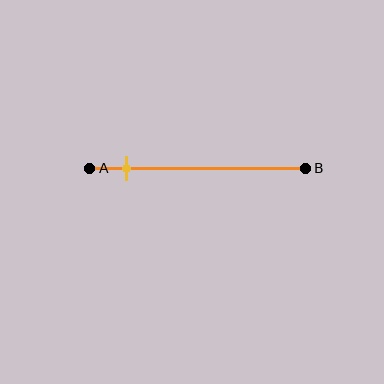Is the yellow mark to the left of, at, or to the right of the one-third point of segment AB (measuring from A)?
The yellow mark is to the left of the one-third point of segment AB.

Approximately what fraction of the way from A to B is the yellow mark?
The yellow mark is approximately 15% of the way from A to B.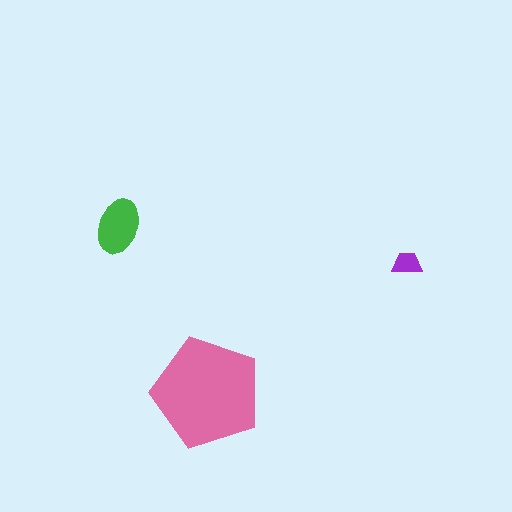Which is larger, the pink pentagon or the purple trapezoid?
The pink pentagon.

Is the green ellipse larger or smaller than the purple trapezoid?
Larger.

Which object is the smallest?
The purple trapezoid.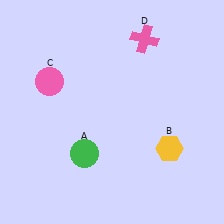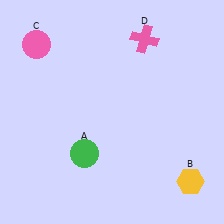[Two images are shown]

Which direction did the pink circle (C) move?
The pink circle (C) moved up.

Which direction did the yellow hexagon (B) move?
The yellow hexagon (B) moved down.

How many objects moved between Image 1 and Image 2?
2 objects moved between the two images.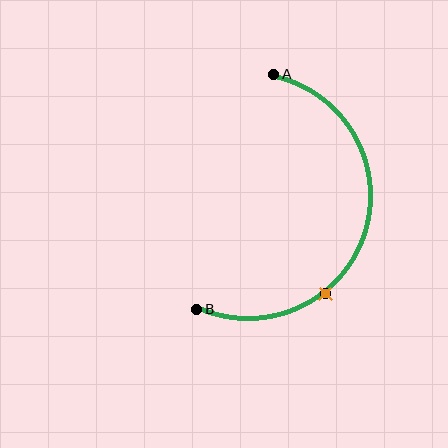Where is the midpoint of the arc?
The arc midpoint is the point on the curve farthest from the straight line joining A and B. It sits to the right of that line.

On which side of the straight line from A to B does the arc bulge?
The arc bulges to the right of the straight line connecting A and B.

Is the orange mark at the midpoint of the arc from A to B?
No. The orange mark lies on the arc but is closer to endpoint B. The arc midpoint would be at the point on the curve equidistant along the arc from both A and B.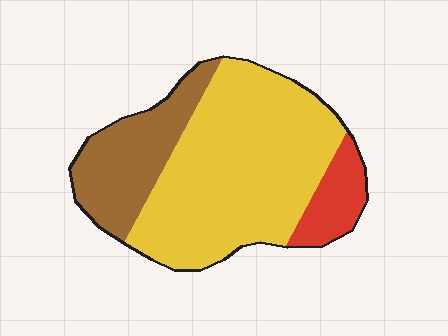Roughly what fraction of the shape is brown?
Brown covers 25% of the shape.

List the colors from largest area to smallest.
From largest to smallest: yellow, brown, red.